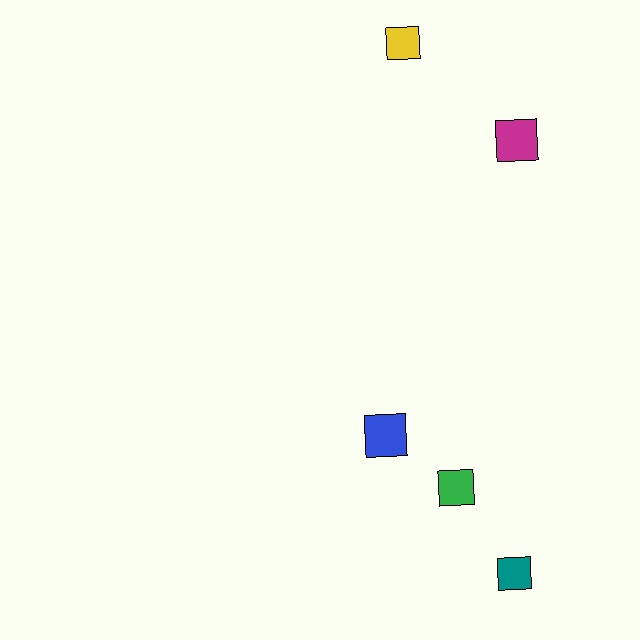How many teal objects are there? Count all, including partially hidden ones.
There is 1 teal object.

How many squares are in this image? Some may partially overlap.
There are 5 squares.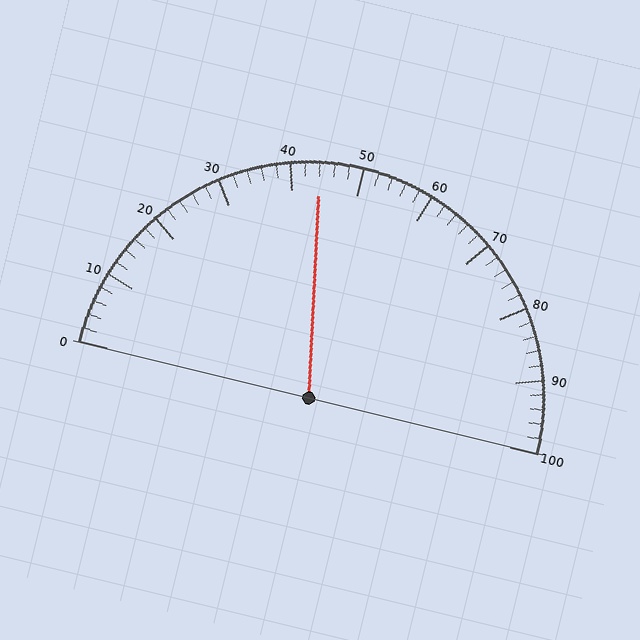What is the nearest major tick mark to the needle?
The nearest major tick mark is 40.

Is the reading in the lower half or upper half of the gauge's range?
The reading is in the lower half of the range (0 to 100).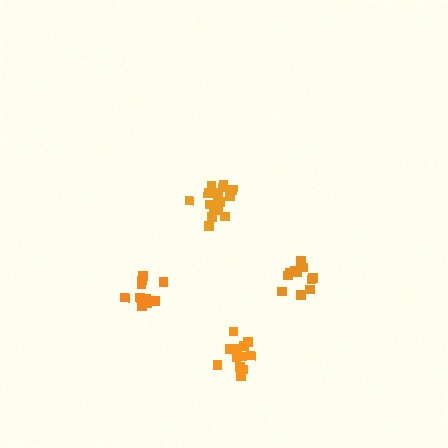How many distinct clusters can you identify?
There are 4 distinct clusters.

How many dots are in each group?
Group 1: 12 dots, Group 2: 17 dots, Group 3: 12 dots, Group 4: 16 dots (57 total).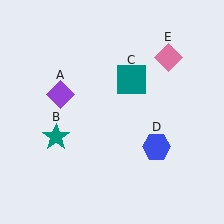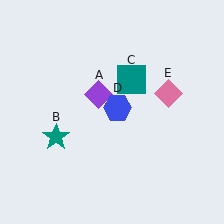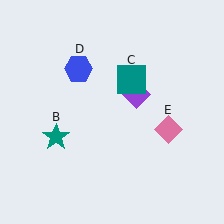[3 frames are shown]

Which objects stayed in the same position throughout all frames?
Teal star (object B) and teal square (object C) remained stationary.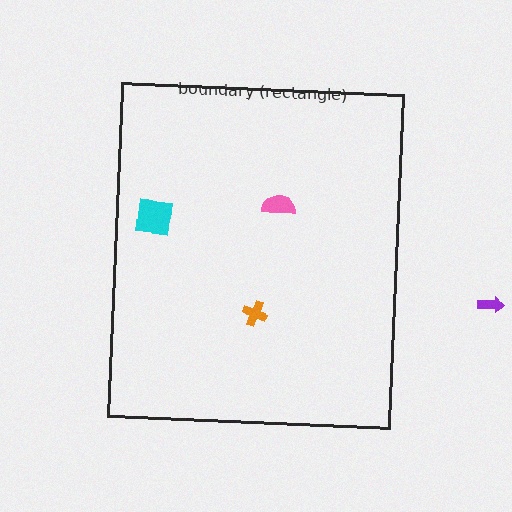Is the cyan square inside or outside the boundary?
Inside.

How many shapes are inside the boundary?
3 inside, 1 outside.